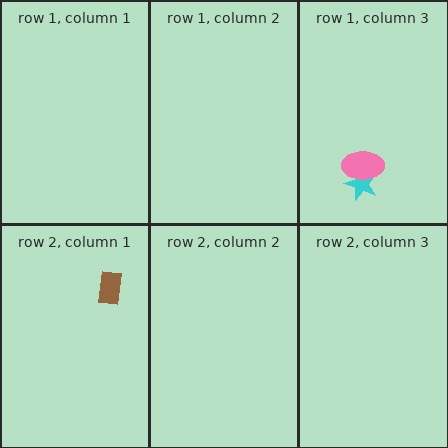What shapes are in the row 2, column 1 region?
The brown rectangle.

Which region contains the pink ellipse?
The row 1, column 3 region.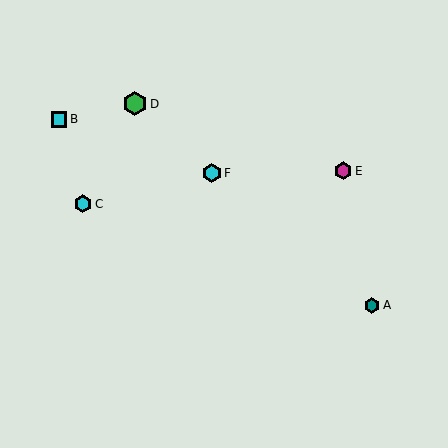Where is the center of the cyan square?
The center of the cyan square is at (59, 119).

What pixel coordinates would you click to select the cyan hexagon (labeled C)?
Click at (83, 204) to select the cyan hexagon C.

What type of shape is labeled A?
Shape A is a teal hexagon.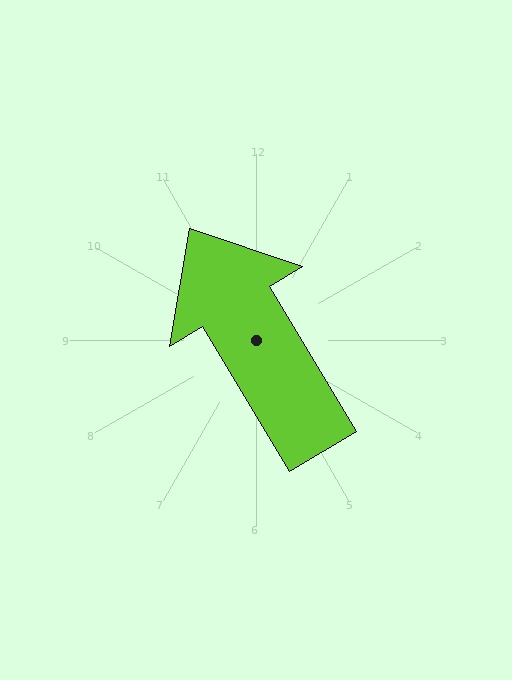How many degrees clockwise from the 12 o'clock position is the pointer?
Approximately 329 degrees.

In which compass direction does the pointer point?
Northwest.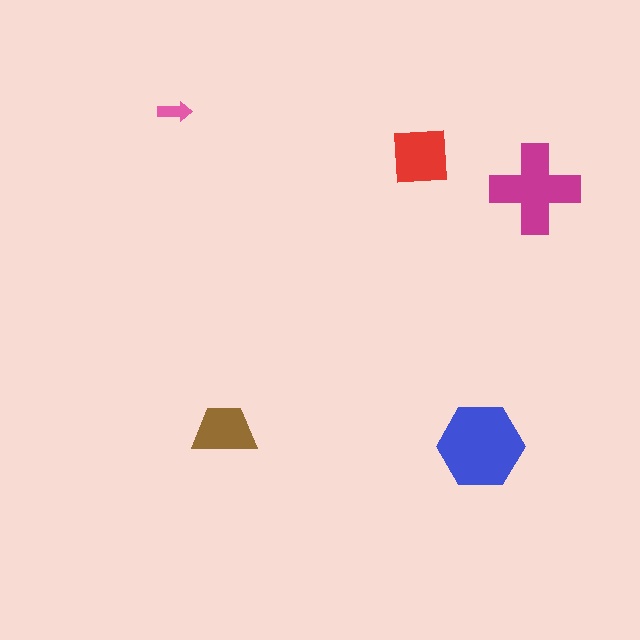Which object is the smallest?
The pink arrow.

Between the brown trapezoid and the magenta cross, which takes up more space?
The magenta cross.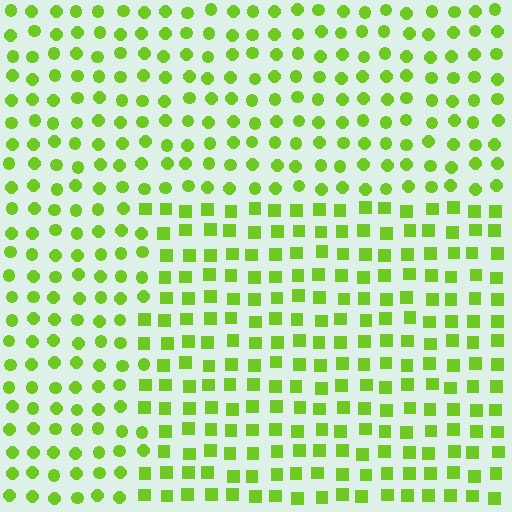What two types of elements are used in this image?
The image uses squares inside the rectangle region and circles outside it.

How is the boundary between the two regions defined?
The boundary is defined by a change in element shape: squares inside vs. circles outside. All elements share the same color and spacing.